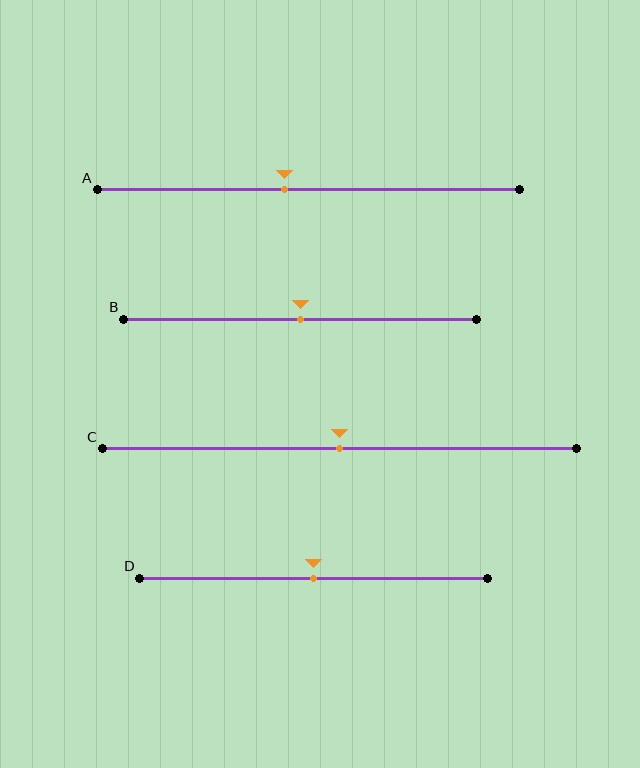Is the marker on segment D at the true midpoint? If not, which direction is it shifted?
Yes, the marker on segment D is at the true midpoint.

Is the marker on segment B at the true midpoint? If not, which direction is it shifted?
Yes, the marker on segment B is at the true midpoint.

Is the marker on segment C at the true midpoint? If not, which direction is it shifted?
Yes, the marker on segment C is at the true midpoint.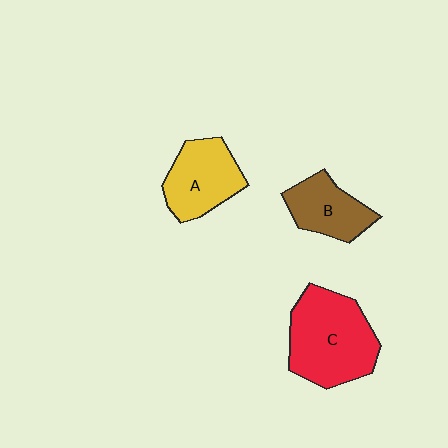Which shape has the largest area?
Shape C (red).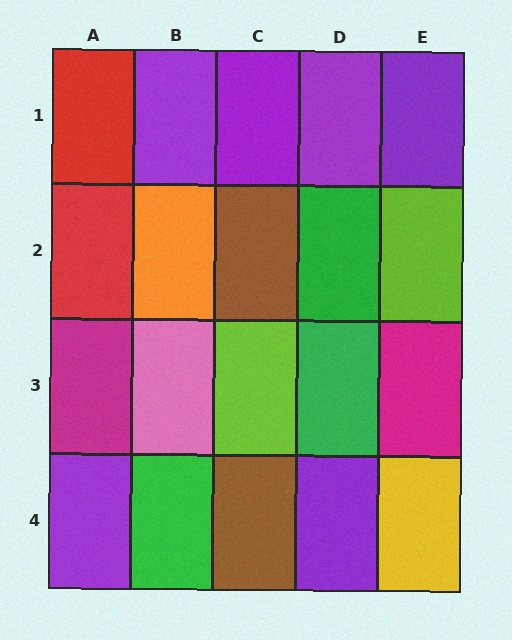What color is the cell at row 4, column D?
Purple.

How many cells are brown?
2 cells are brown.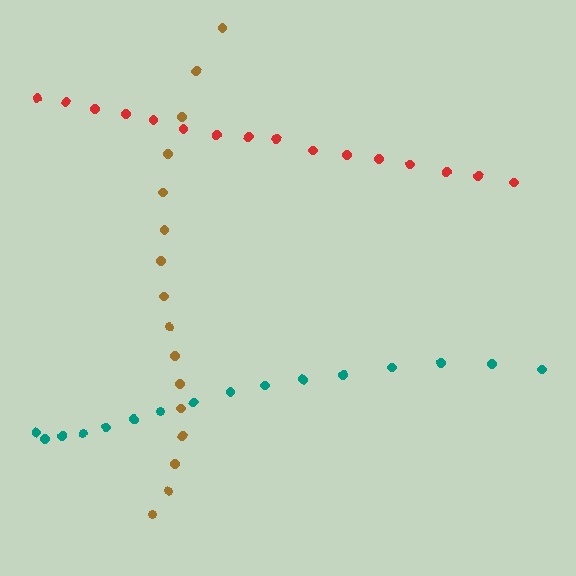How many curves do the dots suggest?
There are 3 distinct paths.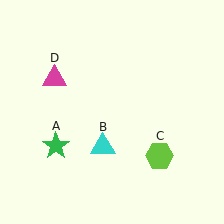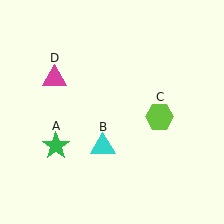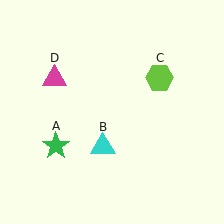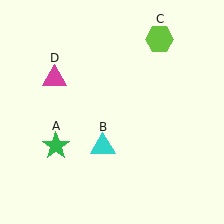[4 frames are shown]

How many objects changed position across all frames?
1 object changed position: lime hexagon (object C).